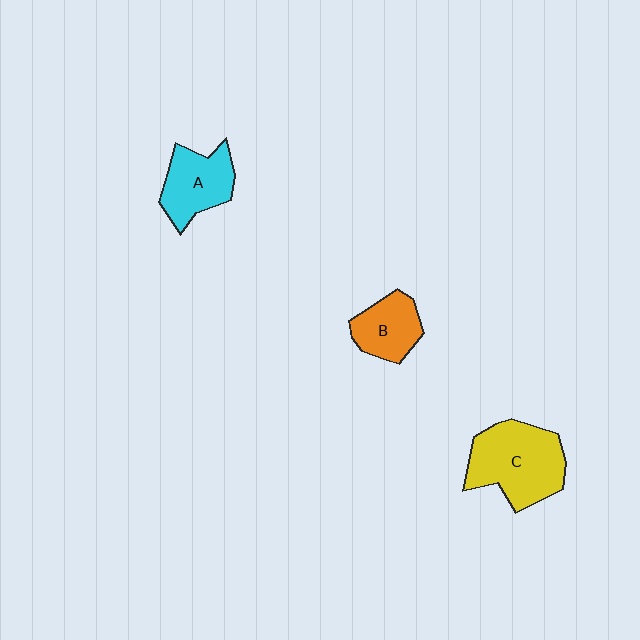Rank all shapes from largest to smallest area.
From largest to smallest: C (yellow), A (cyan), B (orange).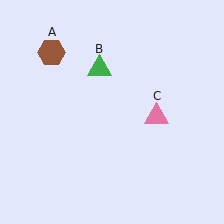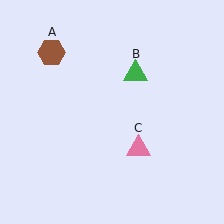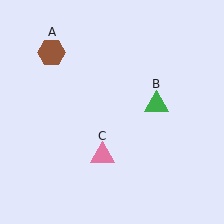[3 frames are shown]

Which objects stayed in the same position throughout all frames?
Brown hexagon (object A) remained stationary.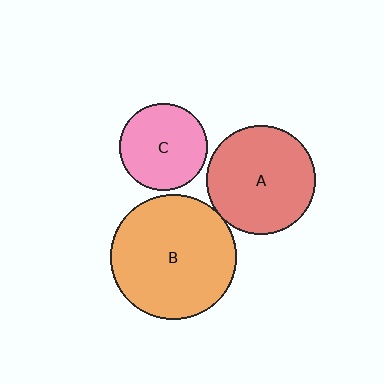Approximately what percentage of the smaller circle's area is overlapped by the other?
Approximately 5%.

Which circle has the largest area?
Circle B (orange).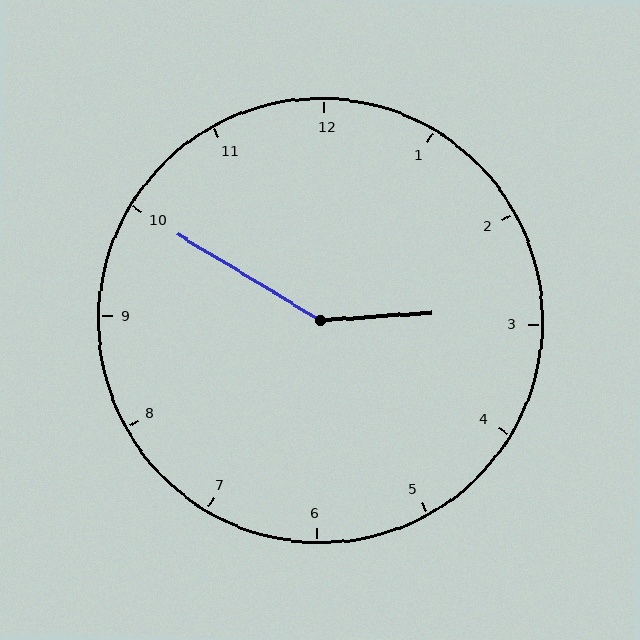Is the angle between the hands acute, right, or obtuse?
It is obtuse.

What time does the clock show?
2:50.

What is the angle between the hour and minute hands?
Approximately 145 degrees.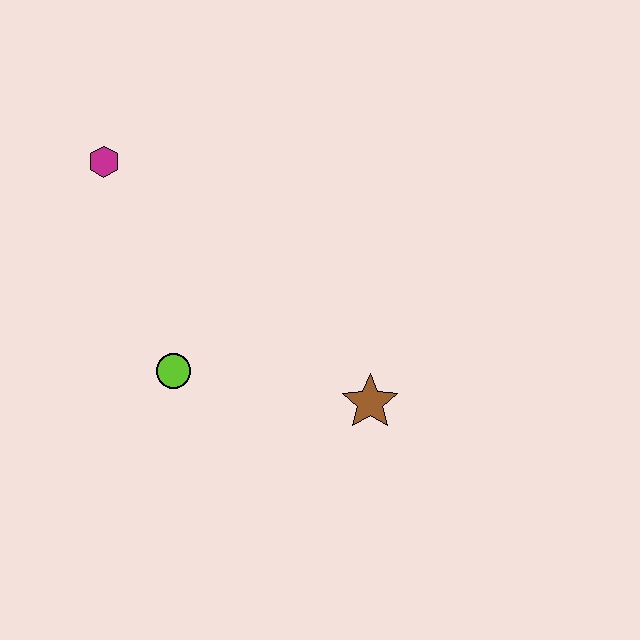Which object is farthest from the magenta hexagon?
The brown star is farthest from the magenta hexagon.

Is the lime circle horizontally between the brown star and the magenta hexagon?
Yes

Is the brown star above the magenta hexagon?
No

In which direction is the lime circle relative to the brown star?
The lime circle is to the left of the brown star.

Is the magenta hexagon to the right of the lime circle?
No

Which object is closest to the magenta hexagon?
The lime circle is closest to the magenta hexagon.